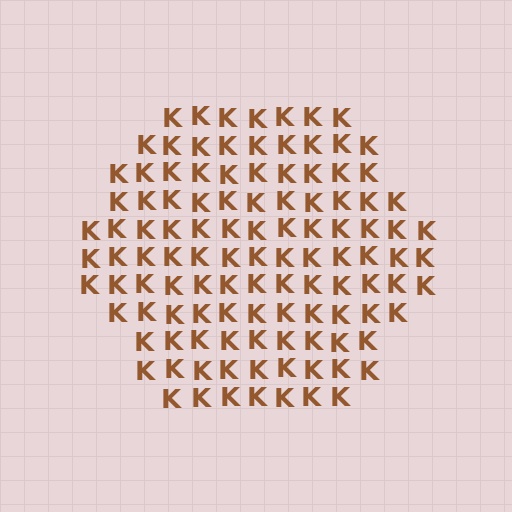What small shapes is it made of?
It is made of small letter K's.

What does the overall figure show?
The overall figure shows a hexagon.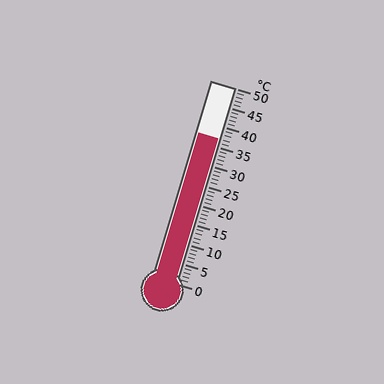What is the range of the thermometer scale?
The thermometer scale ranges from 0°C to 50°C.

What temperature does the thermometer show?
The thermometer shows approximately 37°C.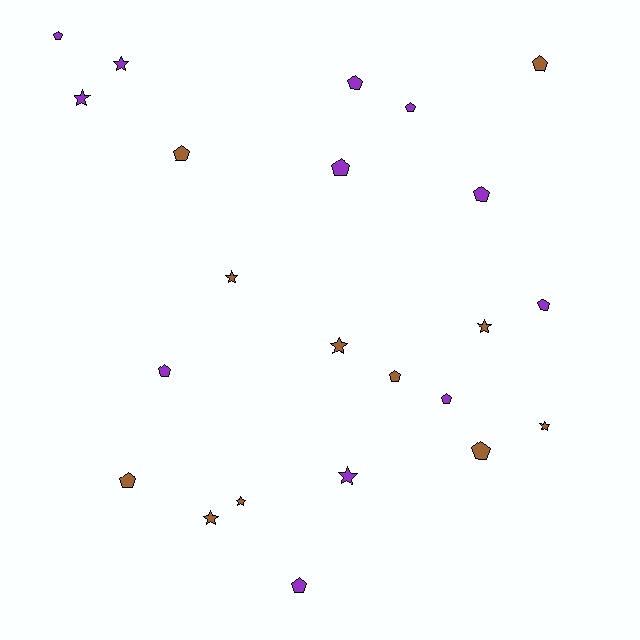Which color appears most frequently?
Purple, with 12 objects.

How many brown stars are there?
There are 6 brown stars.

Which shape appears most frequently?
Pentagon, with 14 objects.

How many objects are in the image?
There are 23 objects.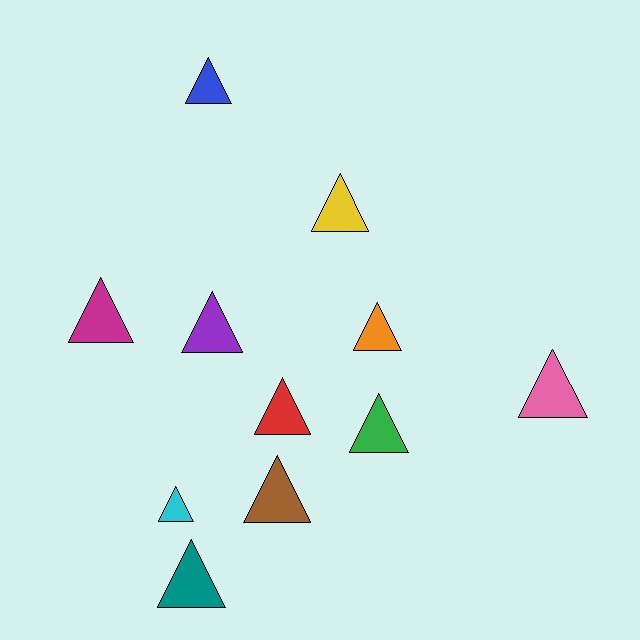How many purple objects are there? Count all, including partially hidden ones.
There is 1 purple object.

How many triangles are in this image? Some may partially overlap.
There are 11 triangles.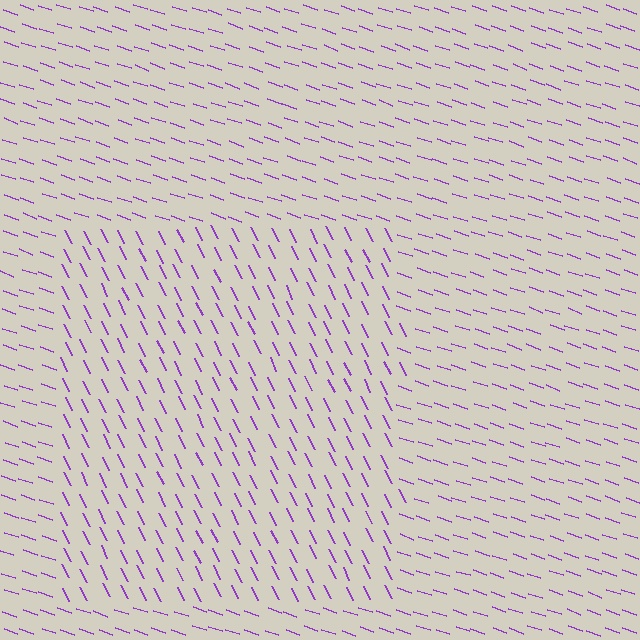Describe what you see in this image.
The image is filled with small purple line segments. A rectangle region in the image has lines oriented differently from the surrounding lines, creating a visible texture boundary.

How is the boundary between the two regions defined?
The boundary is defined purely by a change in line orientation (approximately 45 degrees difference). All lines are the same color and thickness.